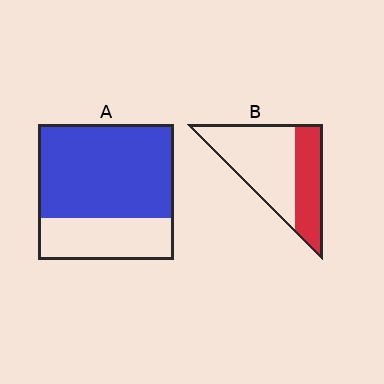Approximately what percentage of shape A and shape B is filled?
A is approximately 70% and B is approximately 35%.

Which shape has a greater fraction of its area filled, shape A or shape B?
Shape A.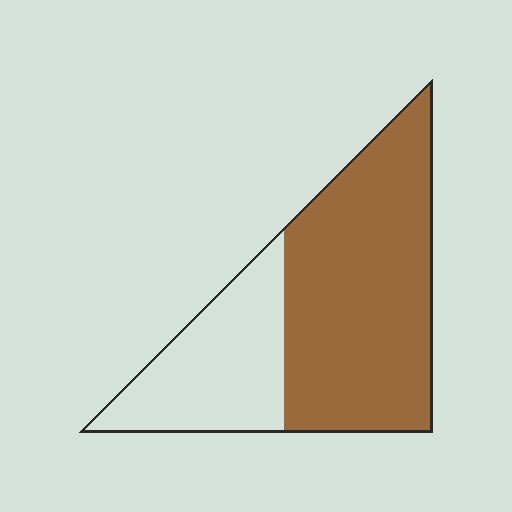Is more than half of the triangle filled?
Yes.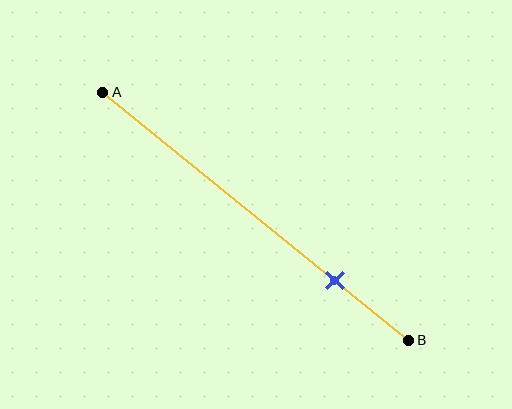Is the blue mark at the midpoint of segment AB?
No, the mark is at about 75% from A, not at the 50% midpoint.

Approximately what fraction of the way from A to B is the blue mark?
The blue mark is approximately 75% of the way from A to B.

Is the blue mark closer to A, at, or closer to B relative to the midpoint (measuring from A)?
The blue mark is closer to point B than the midpoint of segment AB.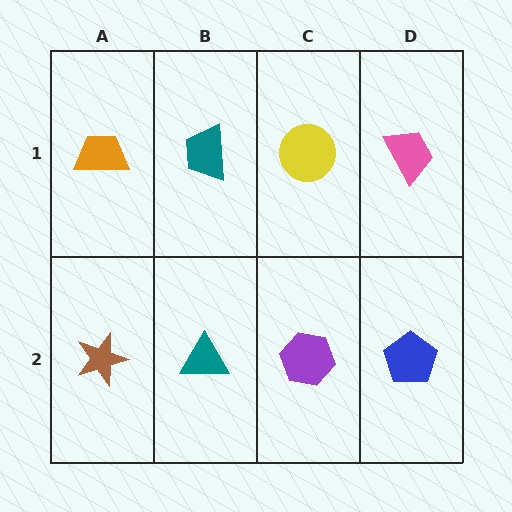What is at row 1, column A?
An orange trapezoid.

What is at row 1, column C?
A yellow circle.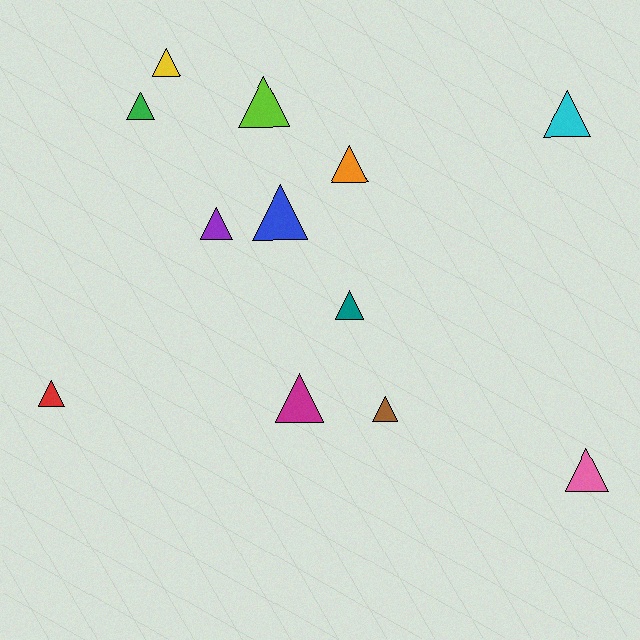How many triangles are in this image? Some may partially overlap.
There are 12 triangles.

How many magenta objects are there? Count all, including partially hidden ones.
There is 1 magenta object.